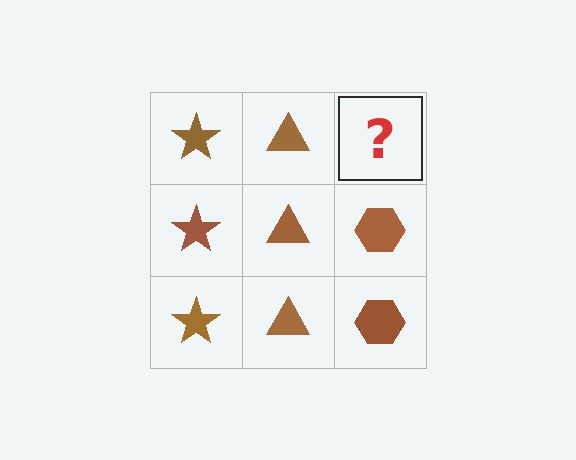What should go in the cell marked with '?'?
The missing cell should contain a brown hexagon.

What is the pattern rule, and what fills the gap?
The rule is that each column has a consistent shape. The gap should be filled with a brown hexagon.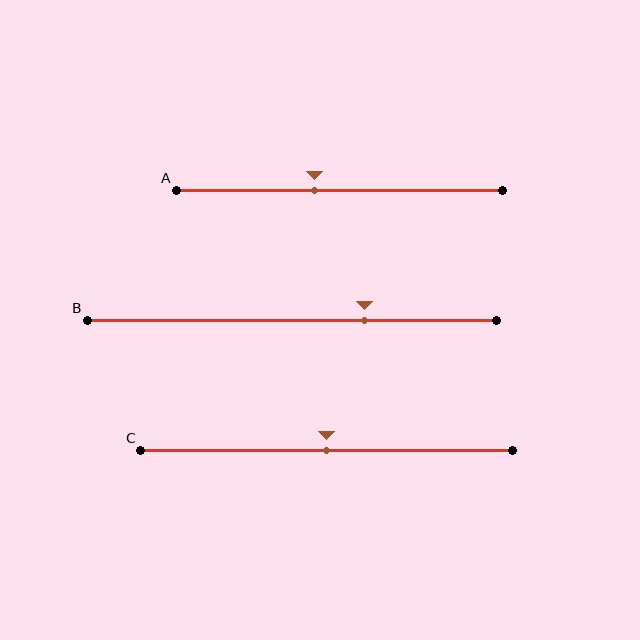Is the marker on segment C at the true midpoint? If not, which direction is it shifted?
Yes, the marker on segment C is at the true midpoint.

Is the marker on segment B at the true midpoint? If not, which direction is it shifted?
No, the marker on segment B is shifted to the right by about 18% of the segment length.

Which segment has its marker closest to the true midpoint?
Segment C has its marker closest to the true midpoint.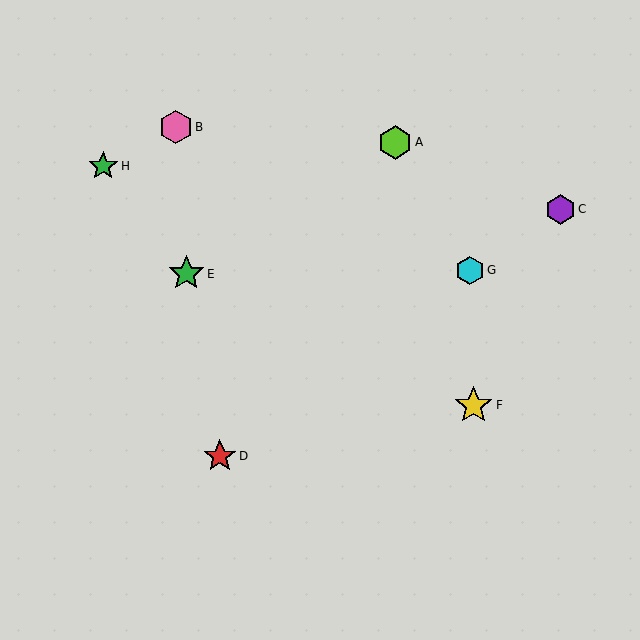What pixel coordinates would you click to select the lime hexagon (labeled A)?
Click at (395, 142) to select the lime hexagon A.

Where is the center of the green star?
The center of the green star is at (103, 166).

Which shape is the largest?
The yellow star (labeled F) is the largest.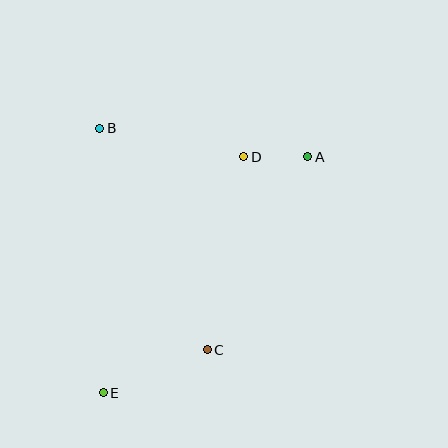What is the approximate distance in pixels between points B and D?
The distance between B and D is approximately 147 pixels.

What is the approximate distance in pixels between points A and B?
The distance between A and B is approximately 210 pixels.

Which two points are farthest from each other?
Points A and E are farthest from each other.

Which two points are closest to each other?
Points A and D are closest to each other.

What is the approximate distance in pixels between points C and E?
The distance between C and E is approximately 113 pixels.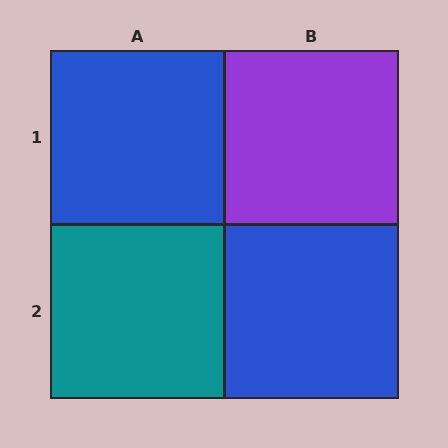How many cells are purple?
1 cell is purple.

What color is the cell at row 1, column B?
Purple.